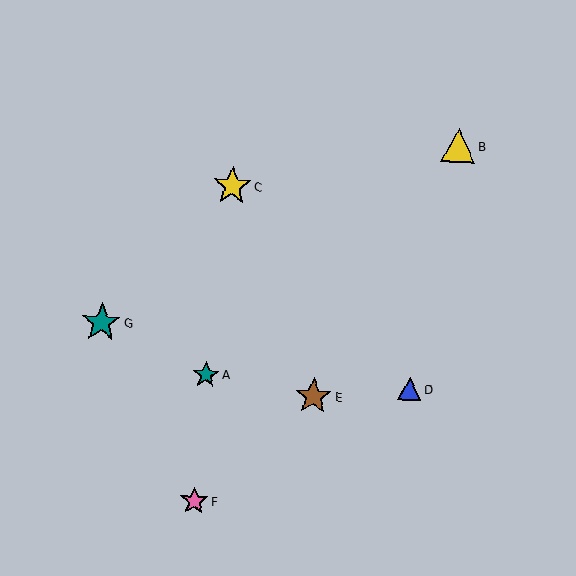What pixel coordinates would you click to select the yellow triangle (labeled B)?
Click at (458, 146) to select the yellow triangle B.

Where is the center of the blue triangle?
The center of the blue triangle is at (410, 389).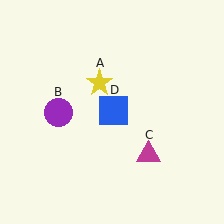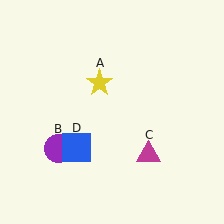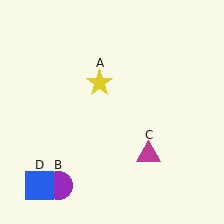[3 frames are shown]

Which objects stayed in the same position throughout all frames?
Yellow star (object A) and magenta triangle (object C) remained stationary.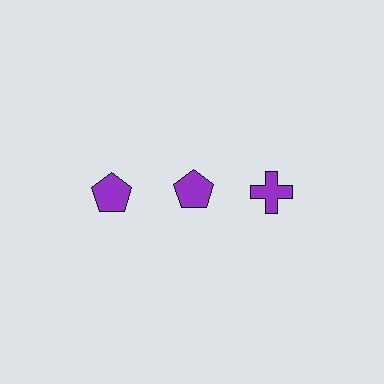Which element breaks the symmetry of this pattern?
The purple cross in the top row, center column breaks the symmetry. All other shapes are purple pentagons.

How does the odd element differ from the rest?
It has a different shape: cross instead of pentagon.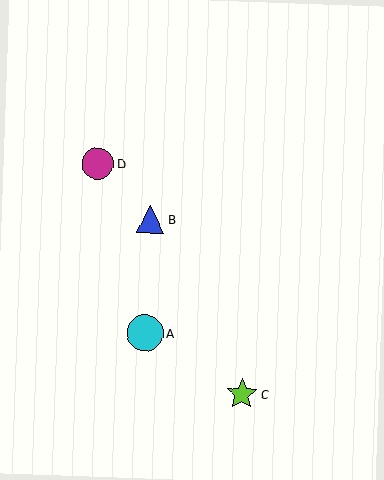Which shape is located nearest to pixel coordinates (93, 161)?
The magenta circle (labeled D) at (98, 163) is nearest to that location.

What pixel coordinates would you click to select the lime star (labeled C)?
Click at (242, 394) to select the lime star C.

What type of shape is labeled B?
Shape B is a blue triangle.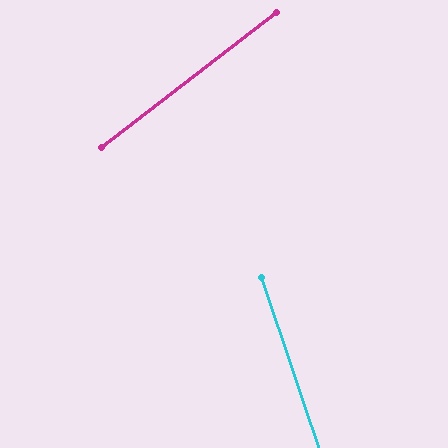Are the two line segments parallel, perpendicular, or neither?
Neither parallel nor perpendicular — they differ by about 71°.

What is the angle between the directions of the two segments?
Approximately 71 degrees.